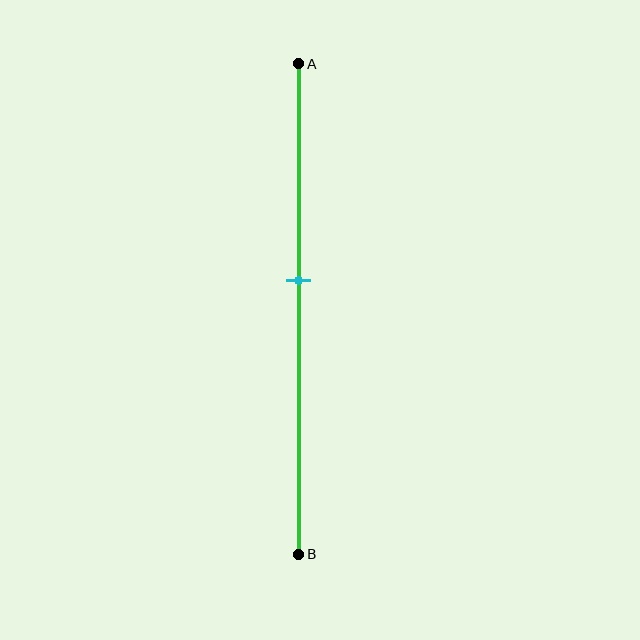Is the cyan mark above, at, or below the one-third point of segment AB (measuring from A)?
The cyan mark is below the one-third point of segment AB.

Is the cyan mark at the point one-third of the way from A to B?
No, the mark is at about 45% from A, not at the 33% one-third point.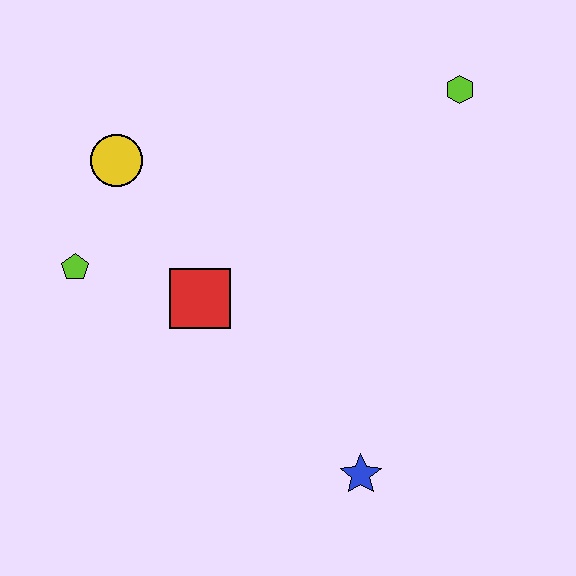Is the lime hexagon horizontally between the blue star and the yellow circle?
No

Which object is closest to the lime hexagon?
The red square is closest to the lime hexagon.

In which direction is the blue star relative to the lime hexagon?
The blue star is below the lime hexagon.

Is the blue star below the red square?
Yes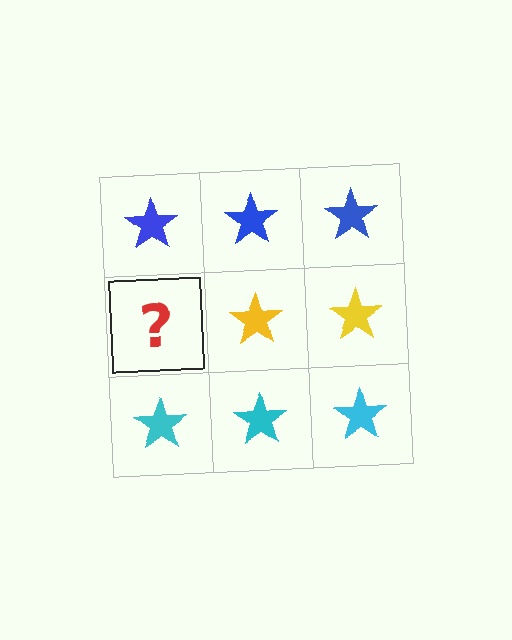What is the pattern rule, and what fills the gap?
The rule is that each row has a consistent color. The gap should be filled with a yellow star.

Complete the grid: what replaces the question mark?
The question mark should be replaced with a yellow star.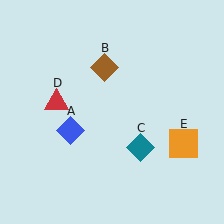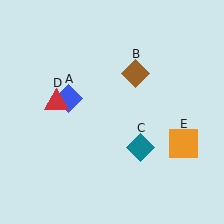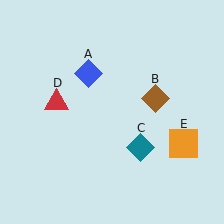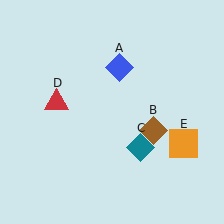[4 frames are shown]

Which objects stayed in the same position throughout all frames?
Teal diamond (object C) and red triangle (object D) and orange square (object E) remained stationary.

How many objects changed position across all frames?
2 objects changed position: blue diamond (object A), brown diamond (object B).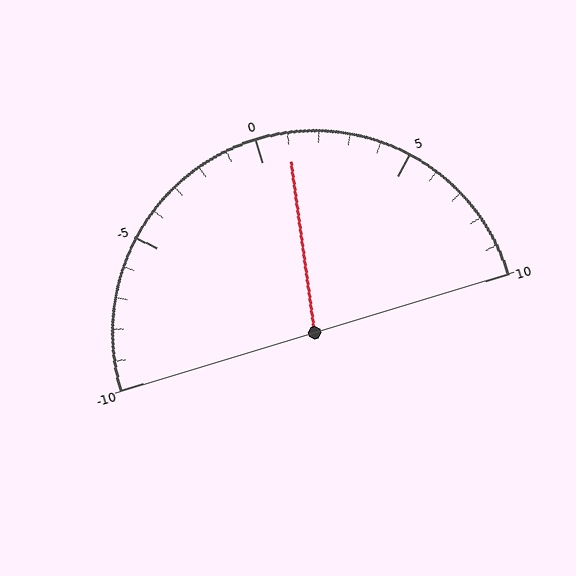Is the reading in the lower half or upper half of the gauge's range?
The reading is in the upper half of the range (-10 to 10).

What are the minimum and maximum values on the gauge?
The gauge ranges from -10 to 10.